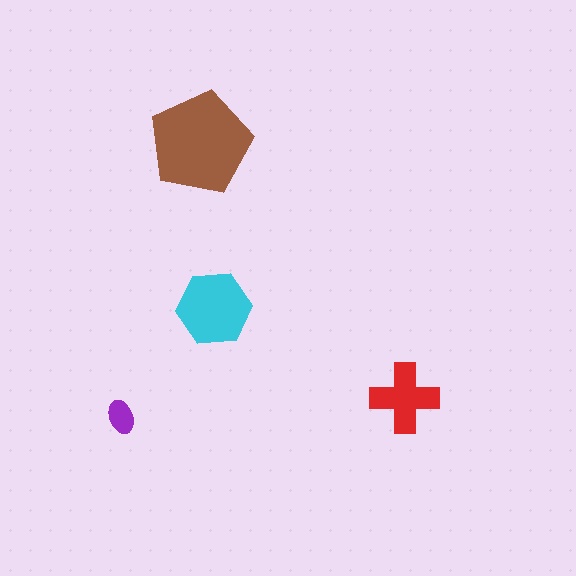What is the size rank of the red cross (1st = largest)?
3rd.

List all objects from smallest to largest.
The purple ellipse, the red cross, the cyan hexagon, the brown pentagon.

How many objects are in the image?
There are 4 objects in the image.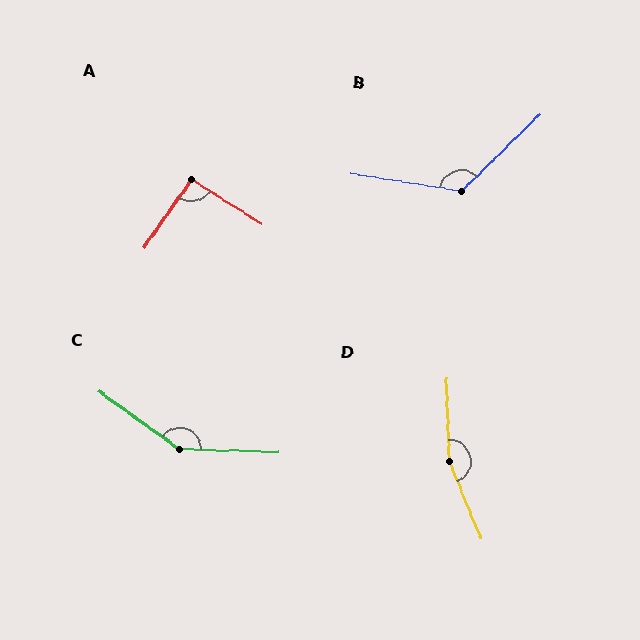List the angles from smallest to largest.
A (92°), B (127°), C (146°), D (159°).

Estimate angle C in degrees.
Approximately 146 degrees.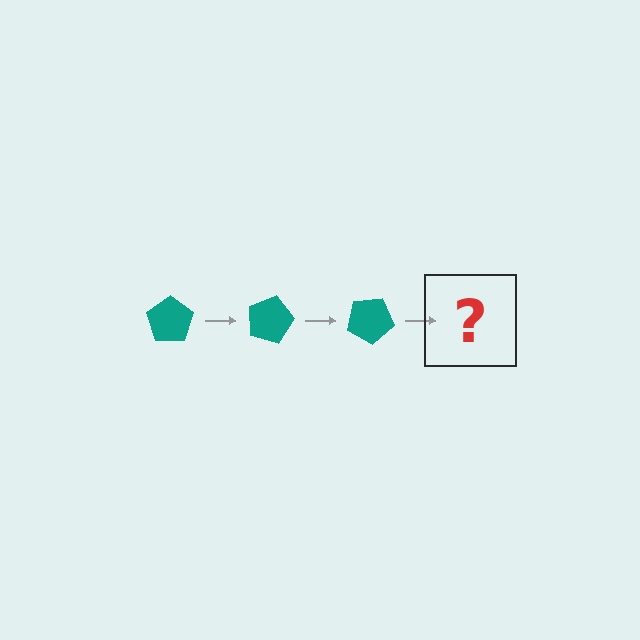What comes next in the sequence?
The next element should be a teal pentagon rotated 45 degrees.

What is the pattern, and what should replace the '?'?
The pattern is that the pentagon rotates 15 degrees each step. The '?' should be a teal pentagon rotated 45 degrees.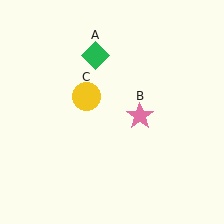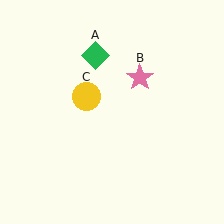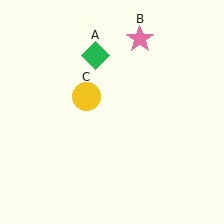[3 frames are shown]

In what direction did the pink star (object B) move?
The pink star (object B) moved up.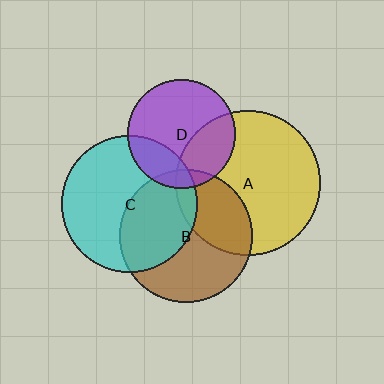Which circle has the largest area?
Circle A (yellow).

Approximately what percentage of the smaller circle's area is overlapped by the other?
Approximately 5%.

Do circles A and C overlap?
Yes.